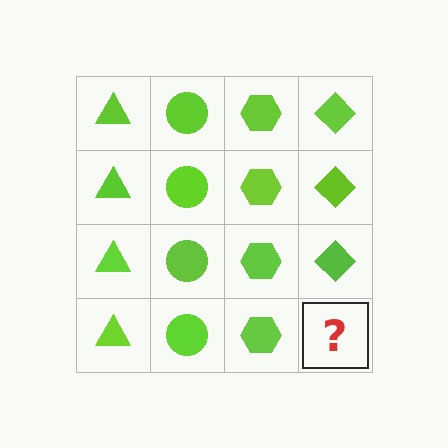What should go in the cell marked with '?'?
The missing cell should contain a lime diamond.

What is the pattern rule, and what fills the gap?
The rule is that each column has a consistent shape. The gap should be filled with a lime diamond.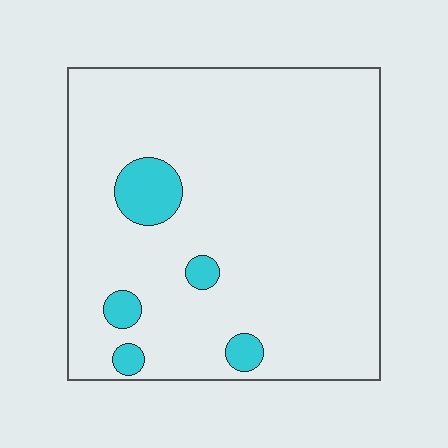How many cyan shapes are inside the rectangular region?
5.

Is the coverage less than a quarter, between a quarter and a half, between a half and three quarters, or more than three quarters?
Less than a quarter.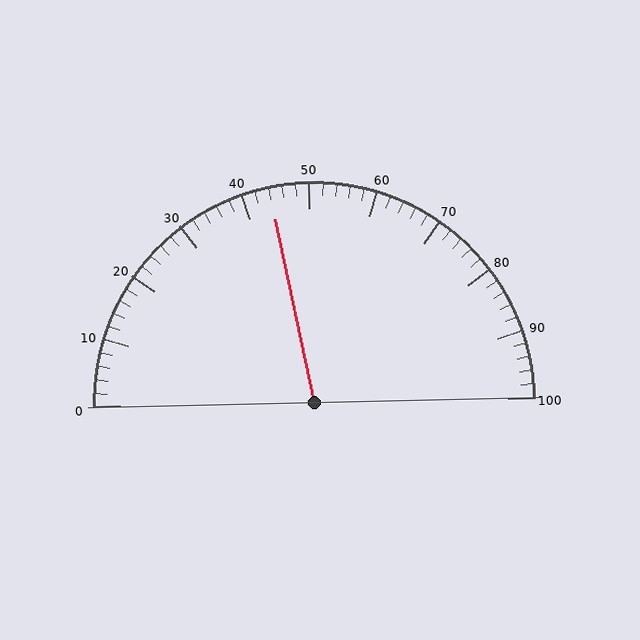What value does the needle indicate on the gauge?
The needle indicates approximately 44.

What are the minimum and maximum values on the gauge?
The gauge ranges from 0 to 100.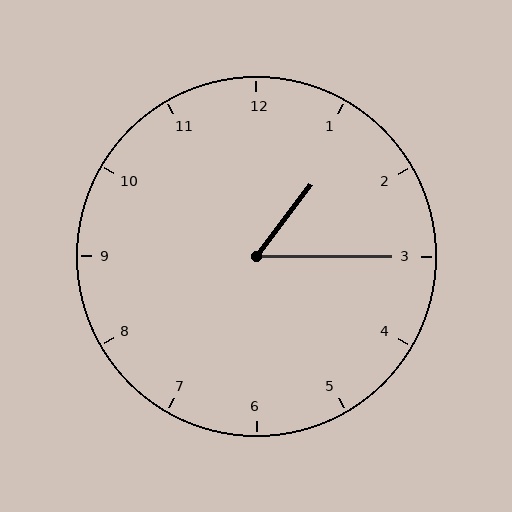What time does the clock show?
1:15.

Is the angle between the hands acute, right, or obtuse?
It is acute.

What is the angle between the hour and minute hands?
Approximately 52 degrees.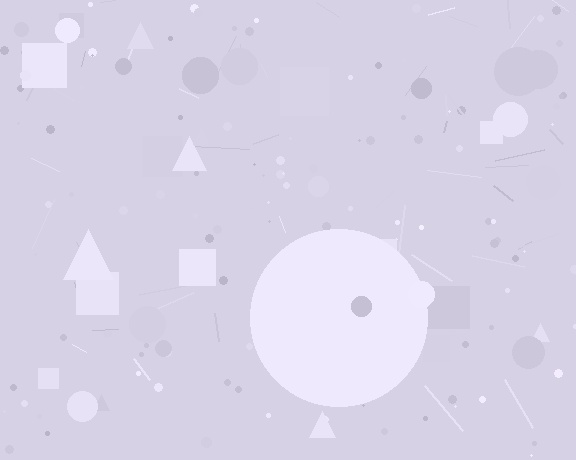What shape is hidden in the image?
A circle is hidden in the image.